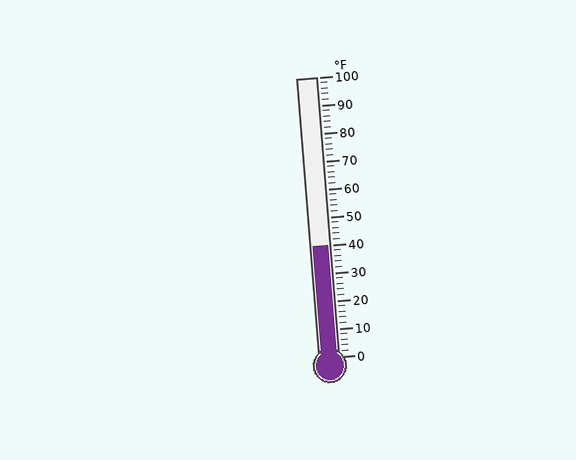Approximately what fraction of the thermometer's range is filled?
The thermometer is filled to approximately 40% of its range.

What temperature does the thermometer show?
The thermometer shows approximately 40°F.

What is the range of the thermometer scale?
The thermometer scale ranges from 0°F to 100°F.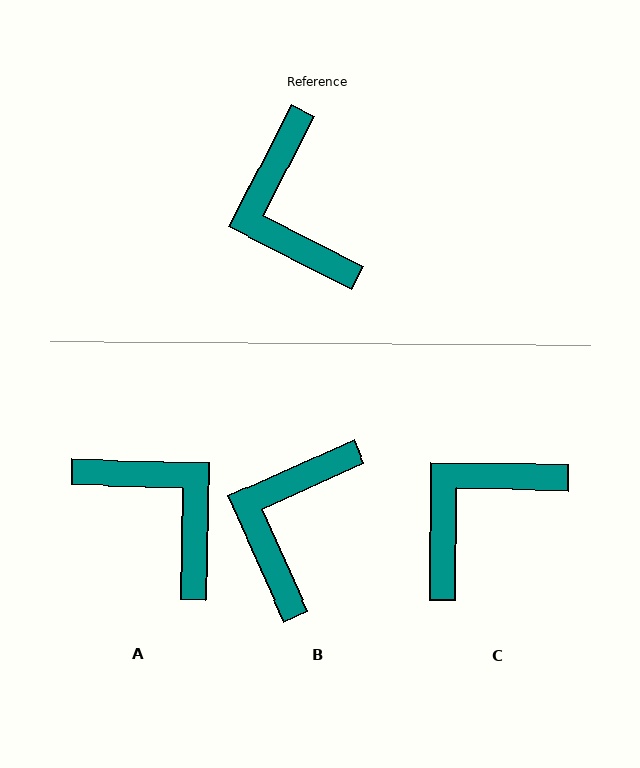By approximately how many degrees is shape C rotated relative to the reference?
Approximately 64 degrees clockwise.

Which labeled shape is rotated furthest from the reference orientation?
A, about 154 degrees away.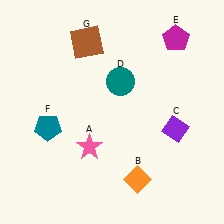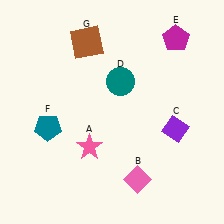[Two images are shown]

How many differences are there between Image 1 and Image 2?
There is 1 difference between the two images.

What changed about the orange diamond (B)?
In Image 1, B is orange. In Image 2, it changed to pink.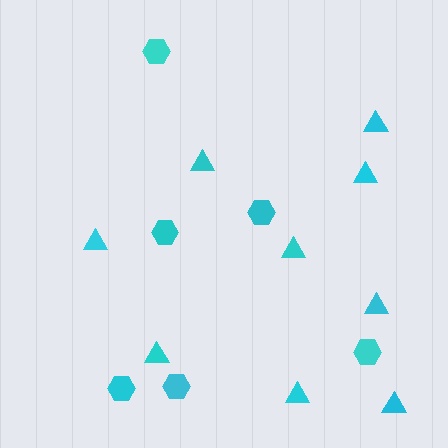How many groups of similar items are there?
There are 2 groups: one group of hexagons (6) and one group of triangles (9).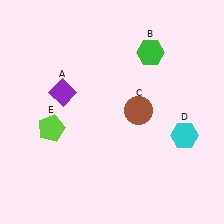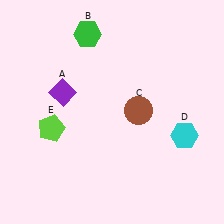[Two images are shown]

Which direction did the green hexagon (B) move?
The green hexagon (B) moved left.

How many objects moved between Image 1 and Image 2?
1 object moved between the two images.